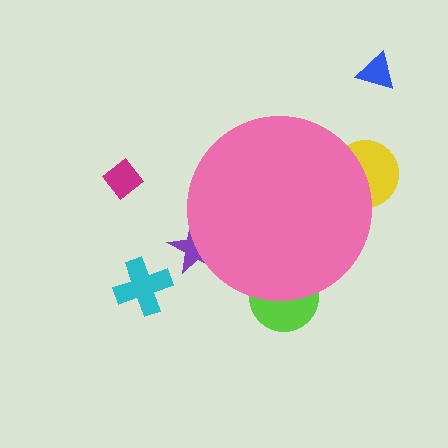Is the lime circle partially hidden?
Yes, the lime circle is partially hidden behind the pink circle.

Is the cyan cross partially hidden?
No, the cyan cross is fully visible.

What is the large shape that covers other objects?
A pink circle.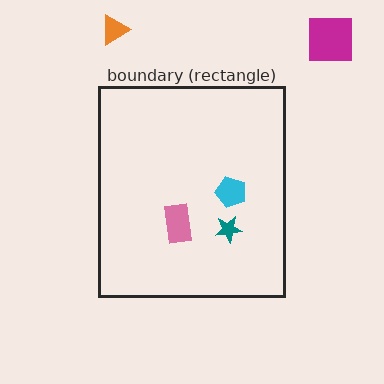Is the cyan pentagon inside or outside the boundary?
Inside.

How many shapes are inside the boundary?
3 inside, 2 outside.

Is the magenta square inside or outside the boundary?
Outside.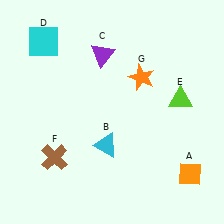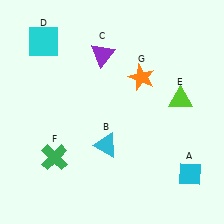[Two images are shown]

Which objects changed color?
A changed from orange to cyan. F changed from brown to green.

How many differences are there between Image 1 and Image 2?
There are 2 differences between the two images.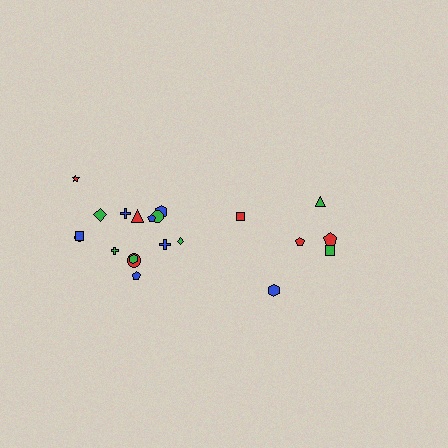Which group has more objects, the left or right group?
The left group.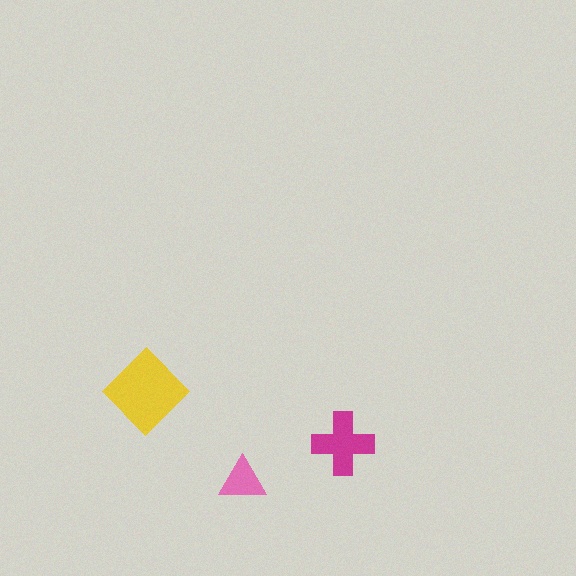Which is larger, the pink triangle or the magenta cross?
The magenta cross.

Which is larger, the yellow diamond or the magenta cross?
The yellow diamond.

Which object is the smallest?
The pink triangle.